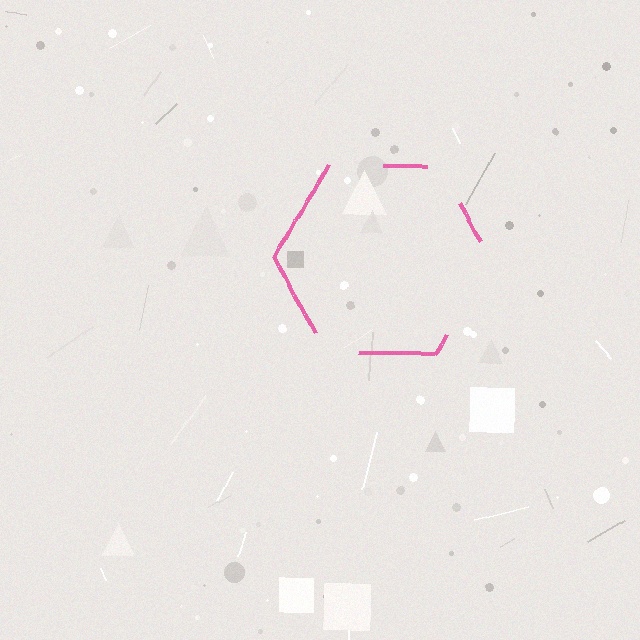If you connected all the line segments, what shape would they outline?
They would outline a hexagon.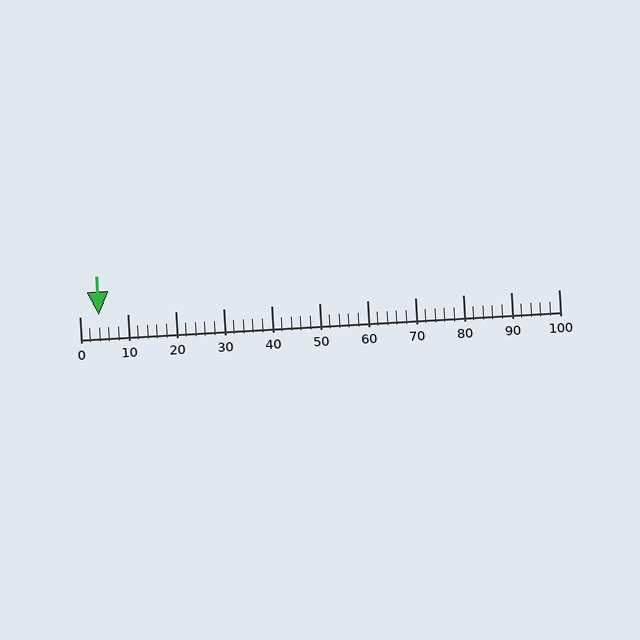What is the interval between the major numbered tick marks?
The major tick marks are spaced 10 units apart.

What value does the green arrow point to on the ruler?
The green arrow points to approximately 4.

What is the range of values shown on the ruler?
The ruler shows values from 0 to 100.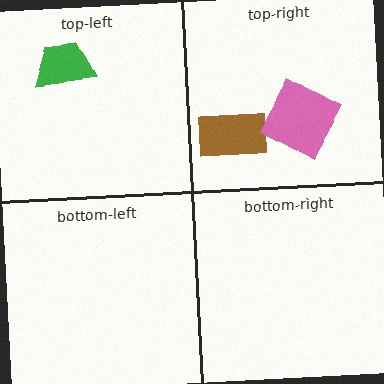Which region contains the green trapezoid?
The top-left region.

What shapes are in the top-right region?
The brown rectangle, the pink square.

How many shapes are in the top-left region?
1.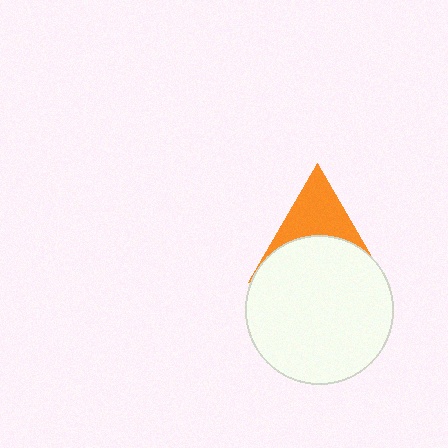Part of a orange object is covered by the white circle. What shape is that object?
It is a triangle.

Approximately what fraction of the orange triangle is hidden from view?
Roughly 57% of the orange triangle is hidden behind the white circle.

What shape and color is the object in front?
The object in front is a white circle.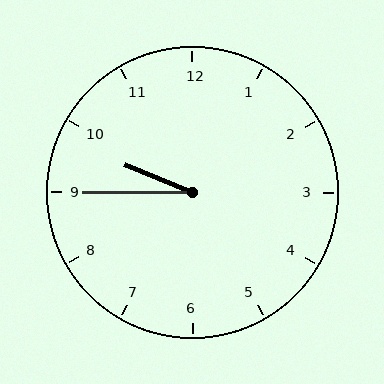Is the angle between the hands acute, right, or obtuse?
It is acute.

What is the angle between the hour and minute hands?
Approximately 22 degrees.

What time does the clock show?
9:45.